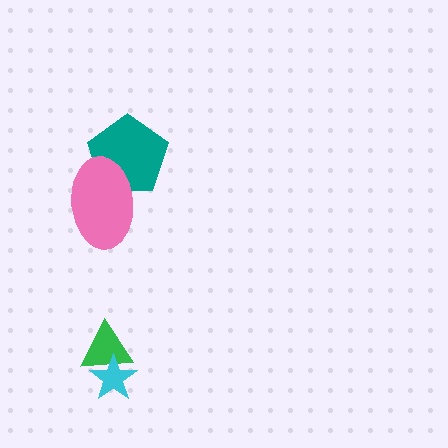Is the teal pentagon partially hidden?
Yes, it is partially covered by another shape.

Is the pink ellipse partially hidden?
No, no other shape covers it.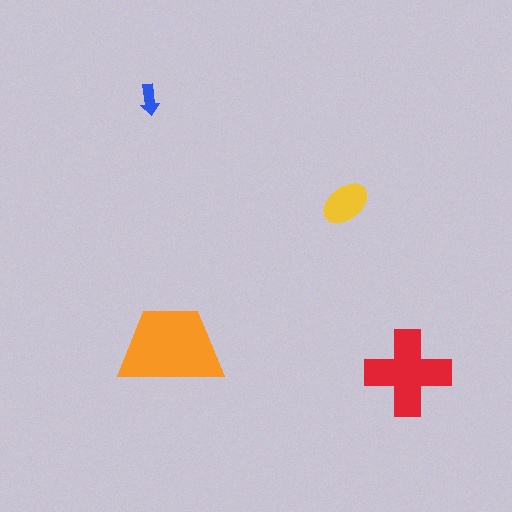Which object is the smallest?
The blue arrow.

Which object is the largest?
The orange trapezoid.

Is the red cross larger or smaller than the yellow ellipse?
Larger.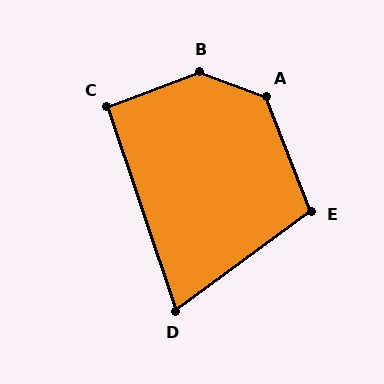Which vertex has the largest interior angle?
B, at approximately 139 degrees.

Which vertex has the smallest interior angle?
D, at approximately 72 degrees.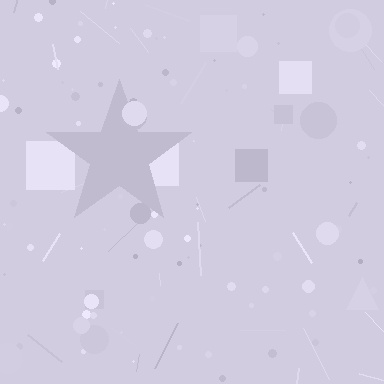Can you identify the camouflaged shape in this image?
The camouflaged shape is a star.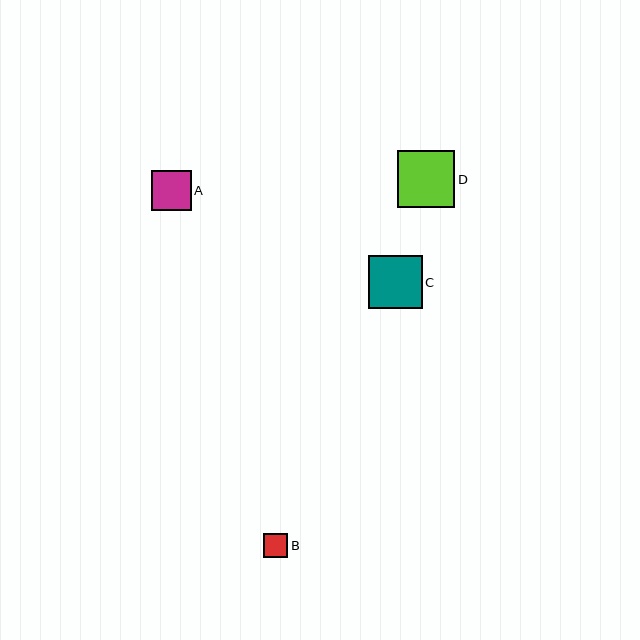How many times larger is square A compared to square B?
Square A is approximately 1.6 times the size of square B.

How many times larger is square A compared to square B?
Square A is approximately 1.6 times the size of square B.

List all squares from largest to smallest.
From largest to smallest: D, C, A, B.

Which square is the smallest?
Square B is the smallest with a size of approximately 25 pixels.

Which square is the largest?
Square D is the largest with a size of approximately 57 pixels.